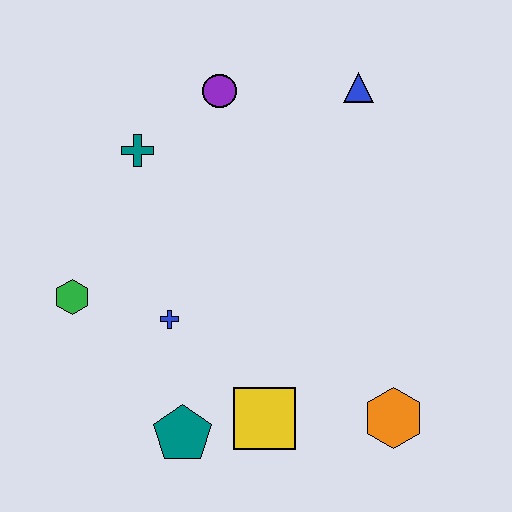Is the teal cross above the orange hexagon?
Yes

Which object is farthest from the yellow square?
The blue triangle is farthest from the yellow square.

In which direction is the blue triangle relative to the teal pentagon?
The blue triangle is above the teal pentagon.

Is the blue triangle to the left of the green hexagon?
No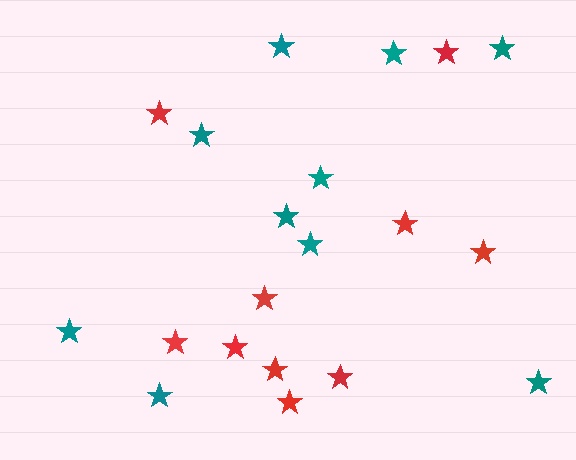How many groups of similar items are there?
There are 2 groups: one group of red stars (10) and one group of teal stars (10).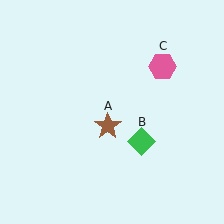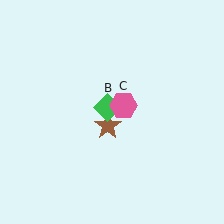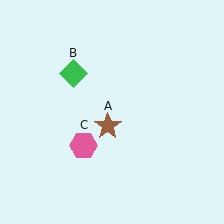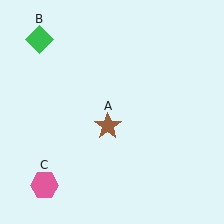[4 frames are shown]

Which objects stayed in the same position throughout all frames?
Brown star (object A) remained stationary.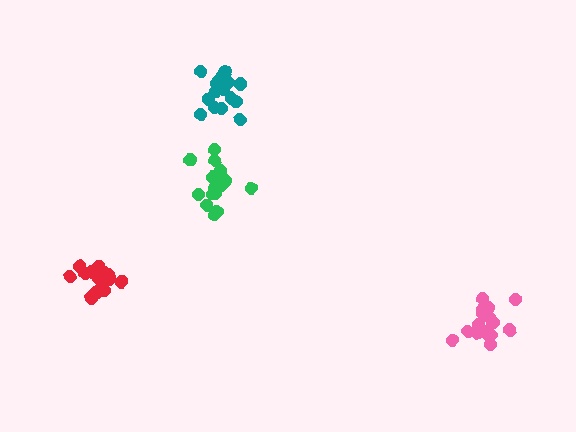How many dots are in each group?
Group 1: 17 dots, Group 2: 17 dots, Group 3: 18 dots, Group 4: 17 dots (69 total).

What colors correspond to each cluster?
The clusters are colored: pink, teal, green, red.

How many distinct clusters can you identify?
There are 4 distinct clusters.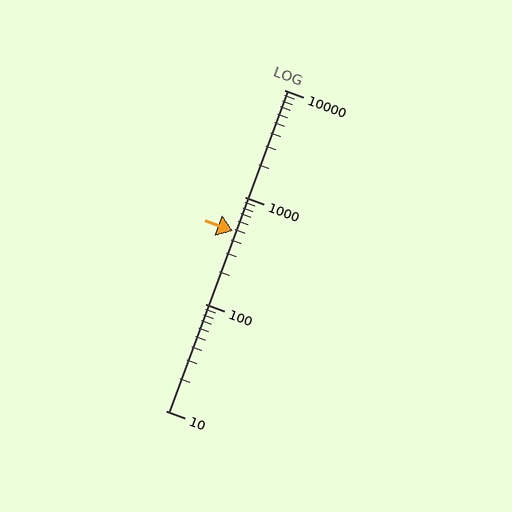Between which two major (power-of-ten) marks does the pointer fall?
The pointer is between 100 and 1000.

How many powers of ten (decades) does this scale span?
The scale spans 3 decades, from 10 to 10000.